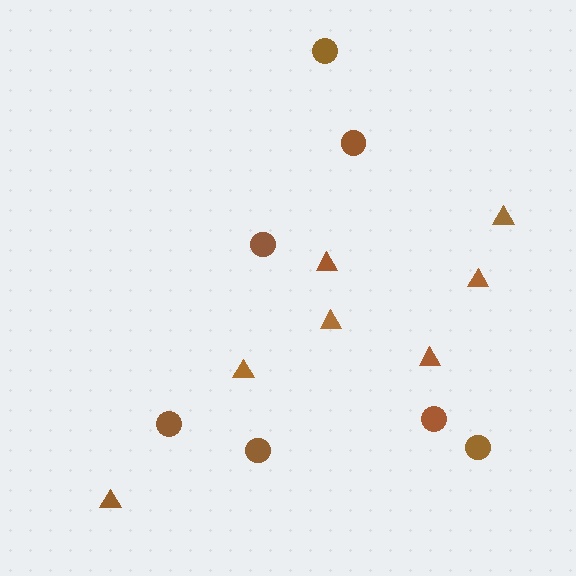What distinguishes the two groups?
There are 2 groups: one group of triangles (7) and one group of circles (7).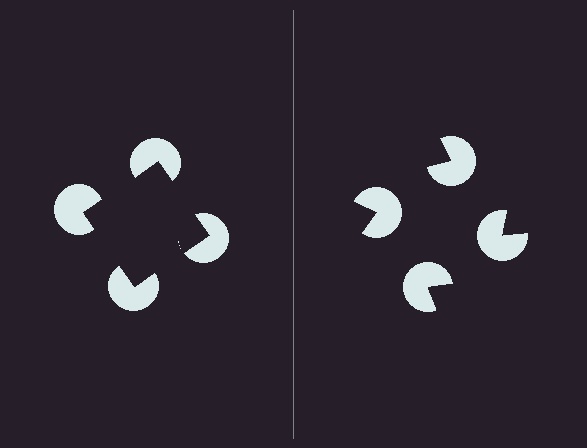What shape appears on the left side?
An illusory square.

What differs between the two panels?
The pac-man discs are positioned identically on both sides; only the wedge orientations differ. On the left they align to a square; on the right they are misaligned.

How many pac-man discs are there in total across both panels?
8 — 4 on each side.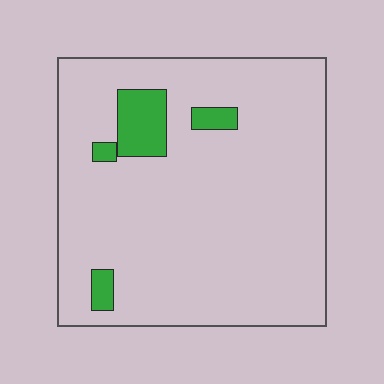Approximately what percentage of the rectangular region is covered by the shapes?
Approximately 10%.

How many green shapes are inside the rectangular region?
4.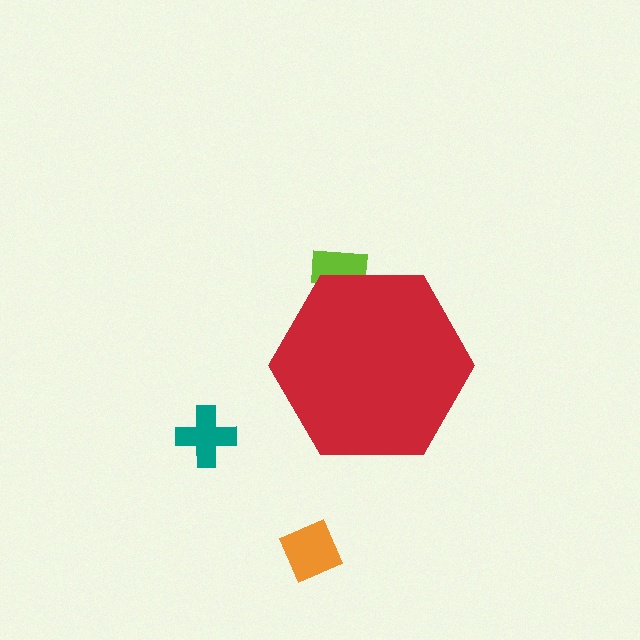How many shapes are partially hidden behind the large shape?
1 shape is partially hidden.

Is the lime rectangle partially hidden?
Yes, the lime rectangle is partially hidden behind the red hexagon.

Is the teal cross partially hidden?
No, the teal cross is fully visible.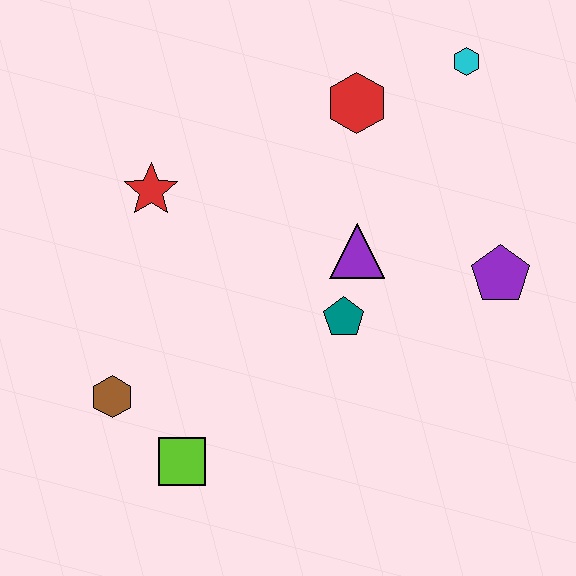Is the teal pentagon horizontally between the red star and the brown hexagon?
No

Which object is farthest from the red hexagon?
The lime square is farthest from the red hexagon.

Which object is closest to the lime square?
The brown hexagon is closest to the lime square.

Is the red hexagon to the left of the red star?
No